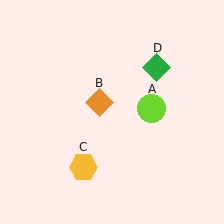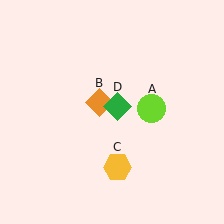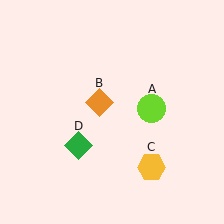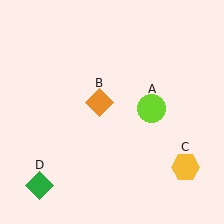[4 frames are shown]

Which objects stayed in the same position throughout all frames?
Lime circle (object A) and orange diamond (object B) remained stationary.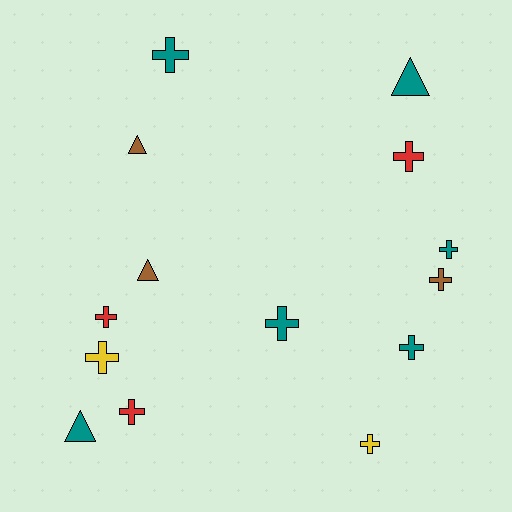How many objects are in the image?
There are 14 objects.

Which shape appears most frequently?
Cross, with 10 objects.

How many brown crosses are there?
There is 1 brown cross.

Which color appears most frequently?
Teal, with 6 objects.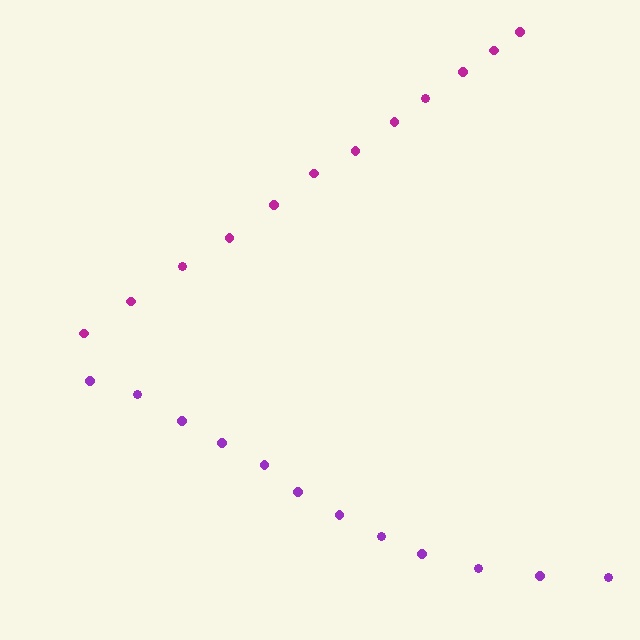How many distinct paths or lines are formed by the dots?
There are 2 distinct paths.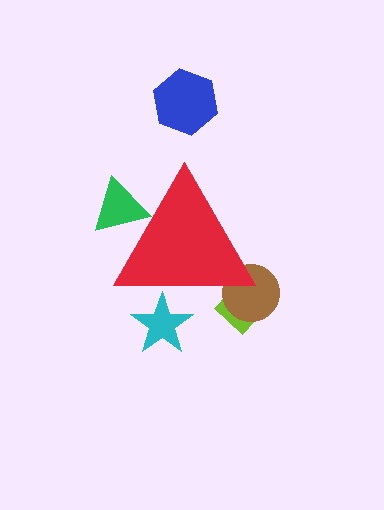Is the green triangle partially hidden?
Yes, the green triangle is partially hidden behind the red triangle.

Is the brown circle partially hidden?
Yes, the brown circle is partially hidden behind the red triangle.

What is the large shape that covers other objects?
A red triangle.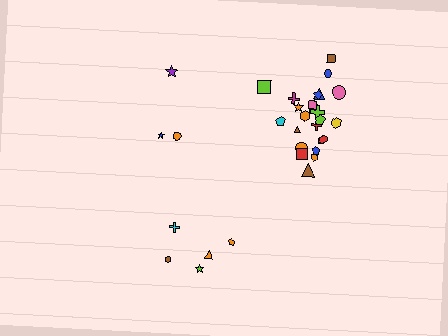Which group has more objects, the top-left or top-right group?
The top-right group.